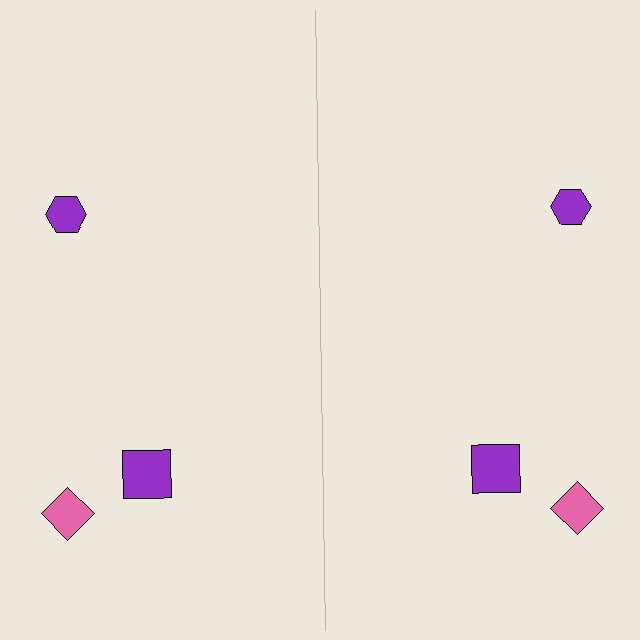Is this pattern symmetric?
Yes, this pattern has bilateral (reflection) symmetry.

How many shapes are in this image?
There are 6 shapes in this image.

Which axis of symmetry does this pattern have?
The pattern has a vertical axis of symmetry running through the center of the image.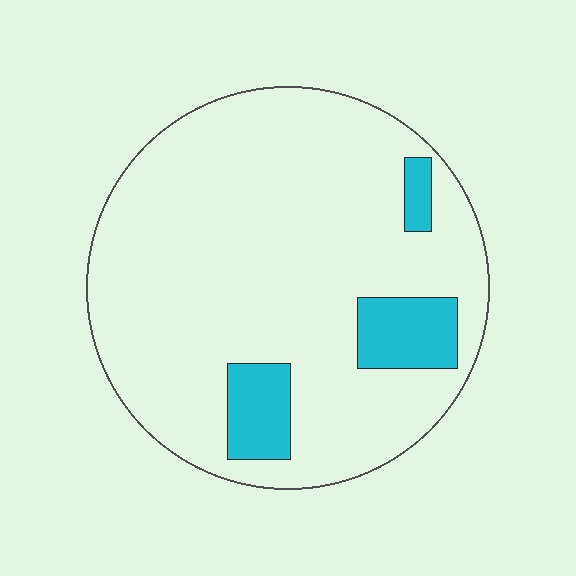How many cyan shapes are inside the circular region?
3.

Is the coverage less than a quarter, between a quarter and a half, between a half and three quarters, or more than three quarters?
Less than a quarter.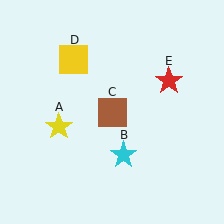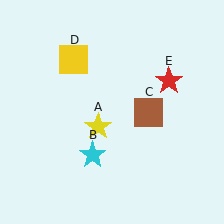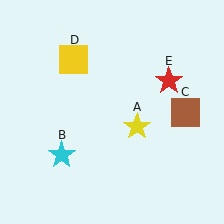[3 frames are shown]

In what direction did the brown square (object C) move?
The brown square (object C) moved right.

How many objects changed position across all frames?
3 objects changed position: yellow star (object A), cyan star (object B), brown square (object C).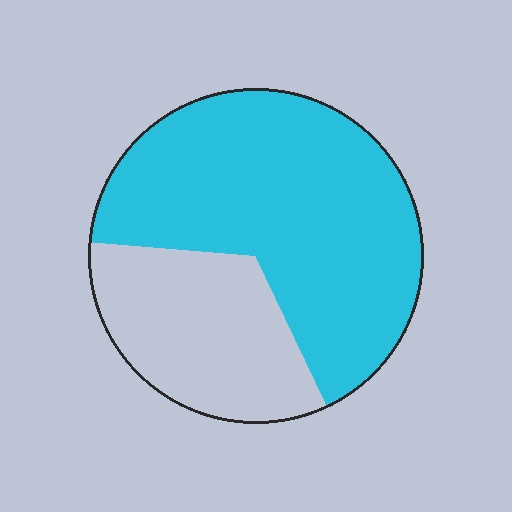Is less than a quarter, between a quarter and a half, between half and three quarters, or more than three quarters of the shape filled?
Between half and three quarters.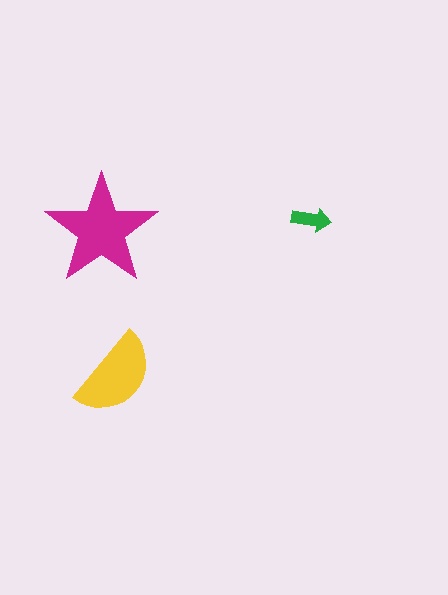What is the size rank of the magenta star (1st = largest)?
1st.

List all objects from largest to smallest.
The magenta star, the yellow semicircle, the green arrow.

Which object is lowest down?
The yellow semicircle is bottommost.